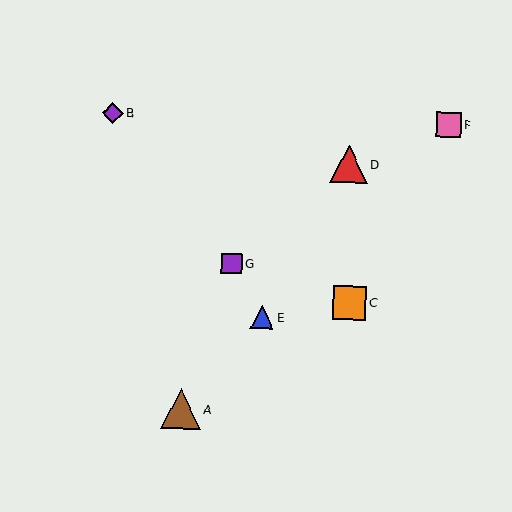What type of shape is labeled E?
Shape E is a blue triangle.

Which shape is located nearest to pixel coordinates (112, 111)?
The purple diamond (labeled B) at (113, 113) is nearest to that location.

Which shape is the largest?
The brown triangle (labeled A) is the largest.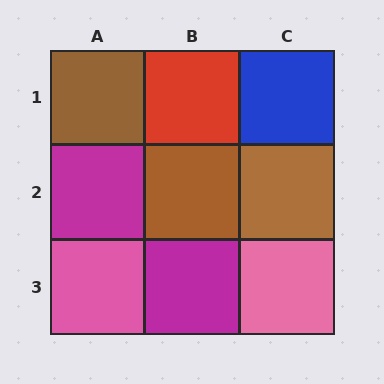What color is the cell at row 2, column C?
Brown.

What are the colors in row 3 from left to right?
Pink, magenta, pink.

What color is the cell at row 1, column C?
Blue.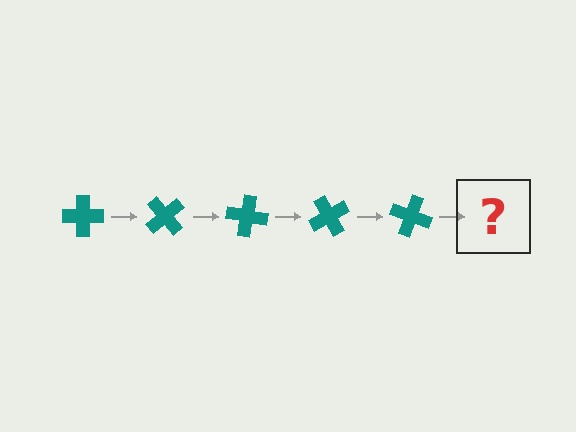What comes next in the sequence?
The next element should be a teal cross rotated 250 degrees.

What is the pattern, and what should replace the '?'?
The pattern is that the cross rotates 50 degrees each step. The '?' should be a teal cross rotated 250 degrees.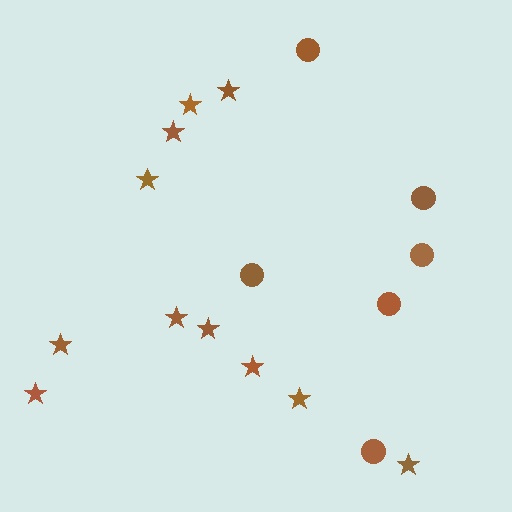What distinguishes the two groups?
There are 2 groups: one group of circles (6) and one group of stars (11).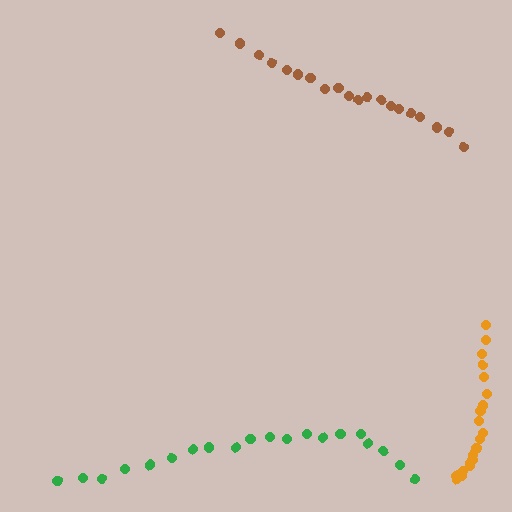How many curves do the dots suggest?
There are 3 distinct paths.